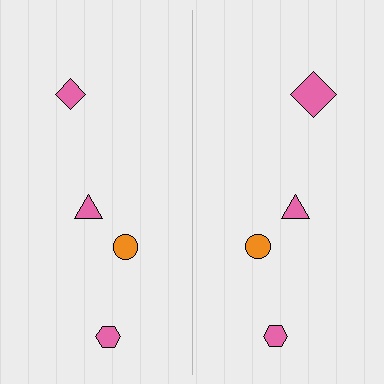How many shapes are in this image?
There are 8 shapes in this image.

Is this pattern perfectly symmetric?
No, the pattern is not perfectly symmetric. The pink diamond on the right side has a different size than its mirror counterpart.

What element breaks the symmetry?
The pink diamond on the right side has a different size than its mirror counterpart.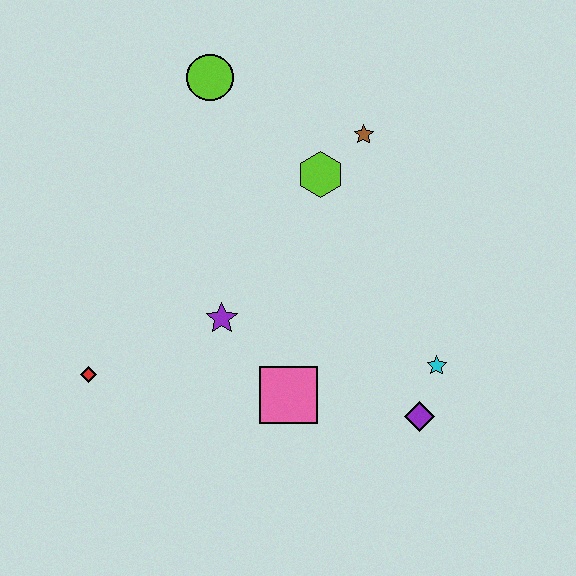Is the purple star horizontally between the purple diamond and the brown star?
No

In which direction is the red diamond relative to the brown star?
The red diamond is to the left of the brown star.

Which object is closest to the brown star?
The lime hexagon is closest to the brown star.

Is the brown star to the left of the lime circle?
No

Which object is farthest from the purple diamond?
The lime circle is farthest from the purple diamond.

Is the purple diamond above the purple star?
No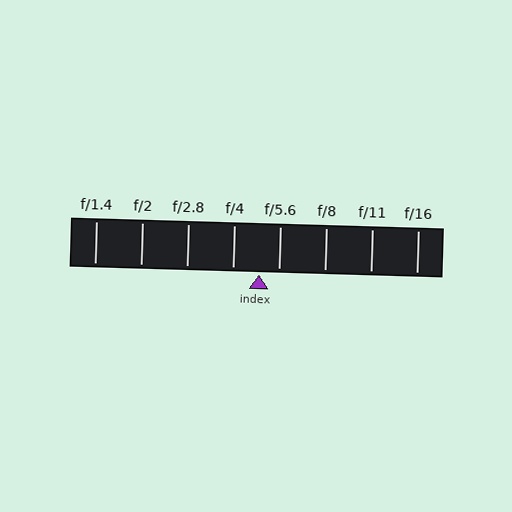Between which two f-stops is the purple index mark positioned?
The index mark is between f/4 and f/5.6.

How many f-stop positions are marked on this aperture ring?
There are 8 f-stop positions marked.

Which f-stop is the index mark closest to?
The index mark is closest to f/5.6.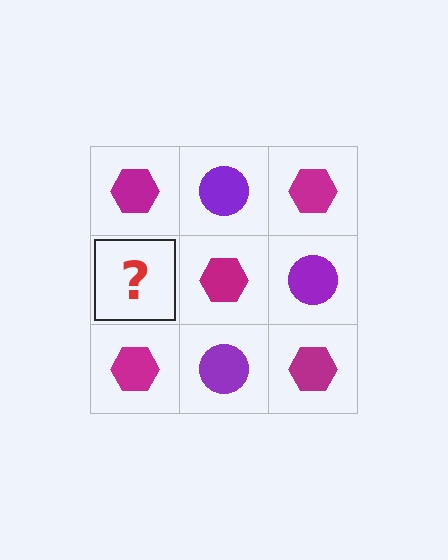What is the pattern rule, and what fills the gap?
The rule is that it alternates magenta hexagon and purple circle in a checkerboard pattern. The gap should be filled with a purple circle.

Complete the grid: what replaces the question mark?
The question mark should be replaced with a purple circle.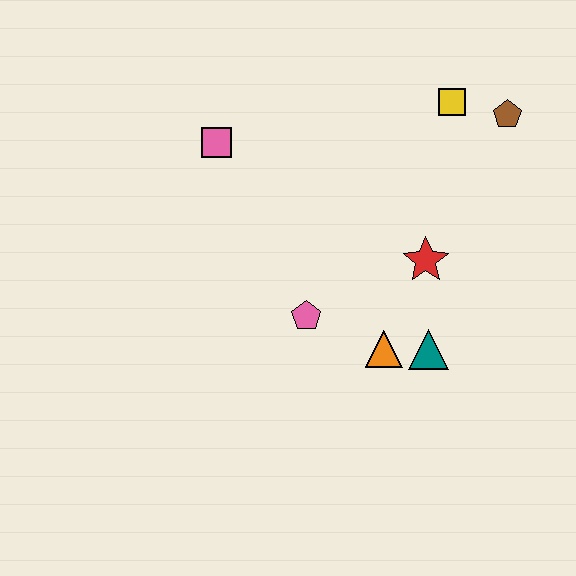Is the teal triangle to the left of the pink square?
No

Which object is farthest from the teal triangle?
The pink square is farthest from the teal triangle.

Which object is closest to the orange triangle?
The teal triangle is closest to the orange triangle.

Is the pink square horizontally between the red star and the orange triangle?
No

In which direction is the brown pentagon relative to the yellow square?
The brown pentagon is to the right of the yellow square.